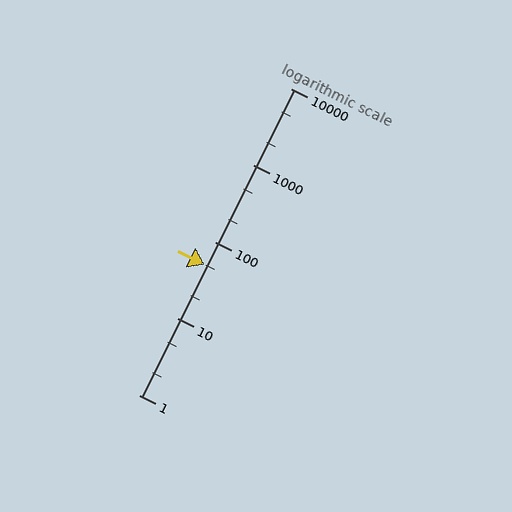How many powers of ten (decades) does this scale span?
The scale spans 4 decades, from 1 to 10000.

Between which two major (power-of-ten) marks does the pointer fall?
The pointer is between 10 and 100.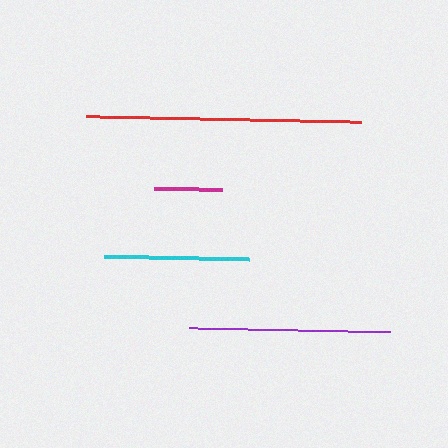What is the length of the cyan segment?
The cyan segment is approximately 145 pixels long.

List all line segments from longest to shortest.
From longest to shortest: red, purple, cyan, magenta.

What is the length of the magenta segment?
The magenta segment is approximately 68 pixels long.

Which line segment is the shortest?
The magenta line is the shortest at approximately 68 pixels.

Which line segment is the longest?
The red line is the longest at approximately 276 pixels.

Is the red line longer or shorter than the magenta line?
The red line is longer than the magenta line.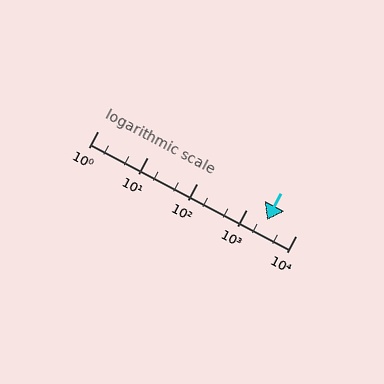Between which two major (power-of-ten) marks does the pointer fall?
The pointer is between 1000 and 10000.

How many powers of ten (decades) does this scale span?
The scale spans 4 decades, from 1 to 10000.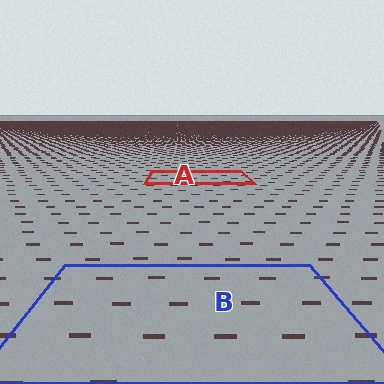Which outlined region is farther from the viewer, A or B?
Region A is farther from the viewer — the texture elements inside it appear smaller and more densely packed.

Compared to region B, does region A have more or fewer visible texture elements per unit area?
Region A has more texture elements per unit area — they are packed more densely because it is farther away.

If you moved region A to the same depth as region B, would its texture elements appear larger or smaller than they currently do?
They would appear larger. At a closer depth, the same texture elements are projected at a bigger on-screen size.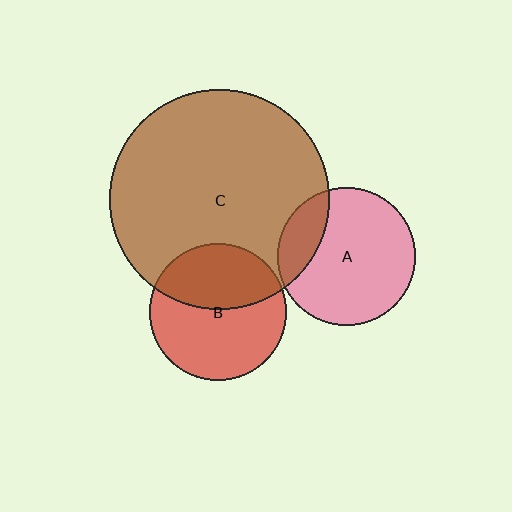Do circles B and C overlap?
Yes.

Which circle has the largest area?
Circle C (brown).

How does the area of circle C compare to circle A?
Approximately 2.5 times.